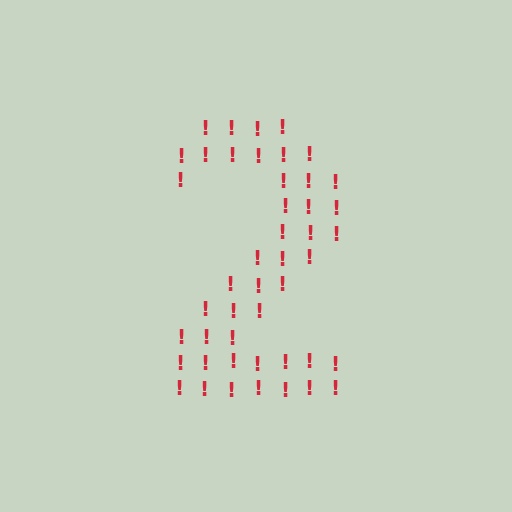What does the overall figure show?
The overall figure shows the digit 2.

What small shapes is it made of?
It is made of small exclamation marks.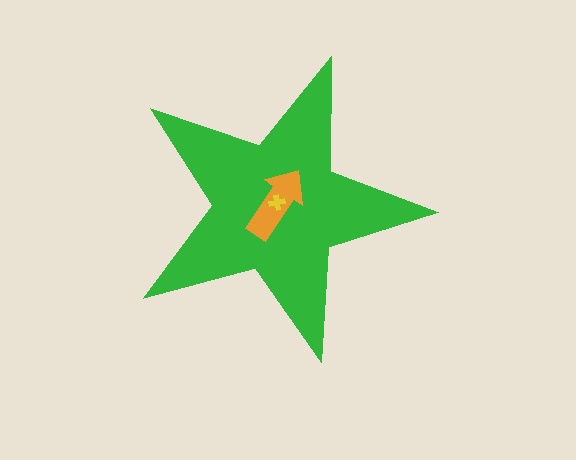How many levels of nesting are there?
3.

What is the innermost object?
The yellow cross.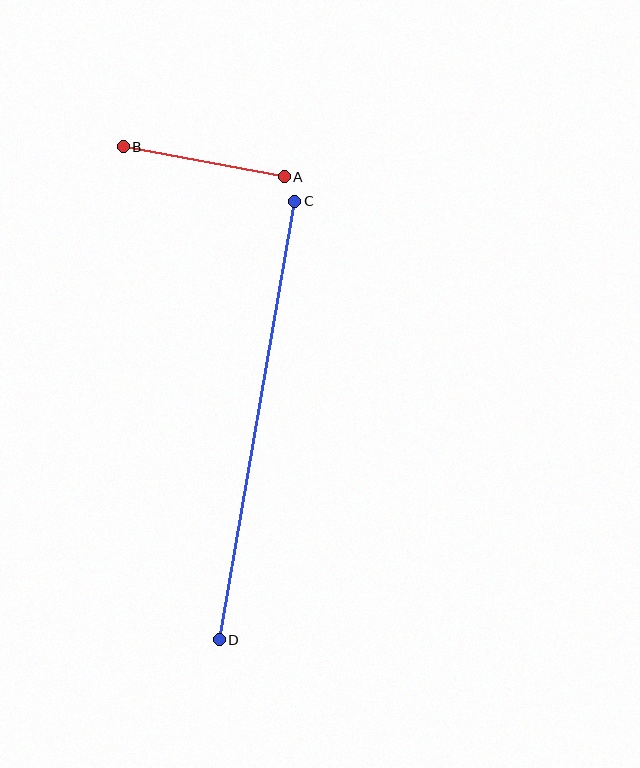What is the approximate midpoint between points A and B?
The midpoint is at approximately (204, 162) pixels.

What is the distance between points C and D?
The distance is approximately 444 pixels.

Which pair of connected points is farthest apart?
Points C and D are farthest apart.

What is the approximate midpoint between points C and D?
The midpoint is at approximately (257, 421) pixels.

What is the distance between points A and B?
The distance is approximately 164 pixels.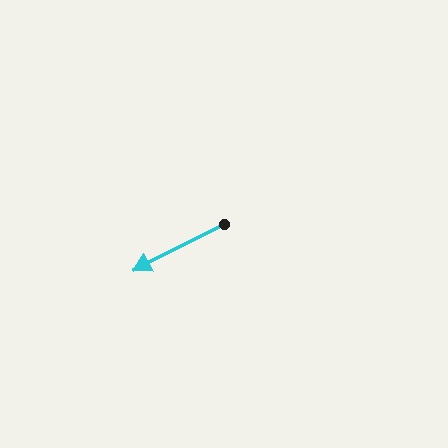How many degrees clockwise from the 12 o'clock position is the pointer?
Approximately 243 degrees.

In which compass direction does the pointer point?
Southwest.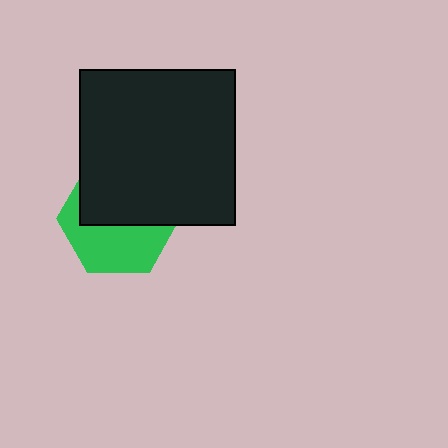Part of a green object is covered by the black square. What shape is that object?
It is a hexagon.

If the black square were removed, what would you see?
You would see the complete green hexagon.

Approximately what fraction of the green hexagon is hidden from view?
Roughly 51% of the green hexagon is hidden behind the black square.